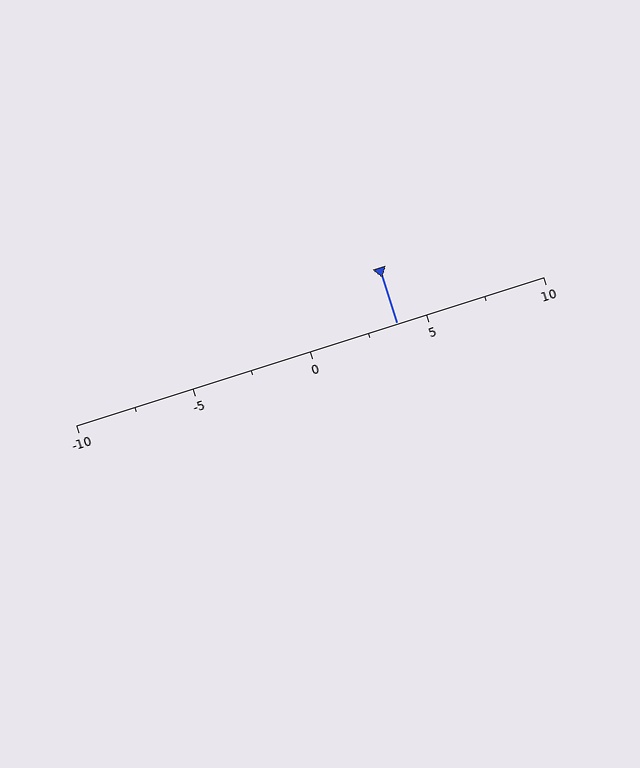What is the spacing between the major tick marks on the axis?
The major ticks are spaced 5 apart.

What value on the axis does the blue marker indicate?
The marker indicates approximately 3.8.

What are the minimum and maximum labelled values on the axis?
The axis runs from -10 to 10.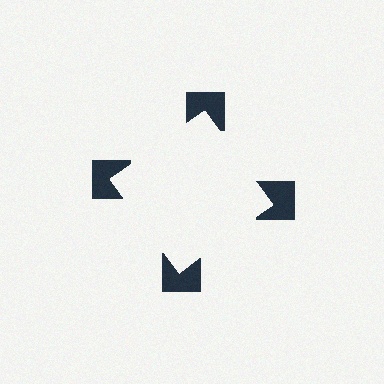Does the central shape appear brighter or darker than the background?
It typically appears slightly brighter than the background, even though no actual brightness change is drawn.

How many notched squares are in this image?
There are 4 — one at each vertex of the illusory square.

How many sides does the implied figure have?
4 sides.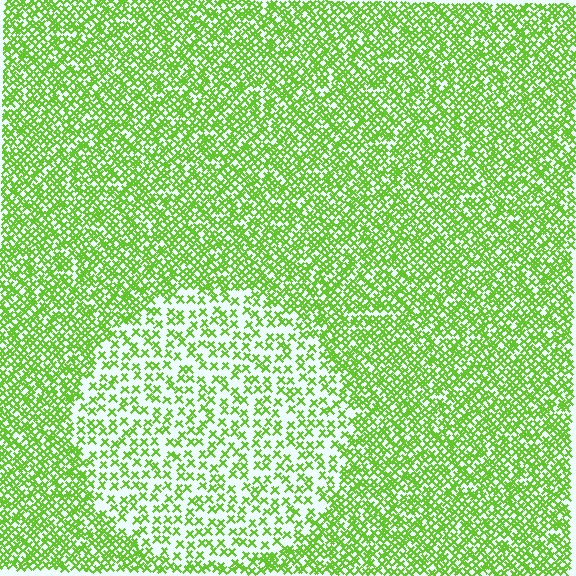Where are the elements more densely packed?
The elements are more densely packed outside the circle boundary.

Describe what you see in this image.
The image contains small lime elements arranged at two different densities. A circle-shaped region is visible where the elements are less densely packed than the surrounding area.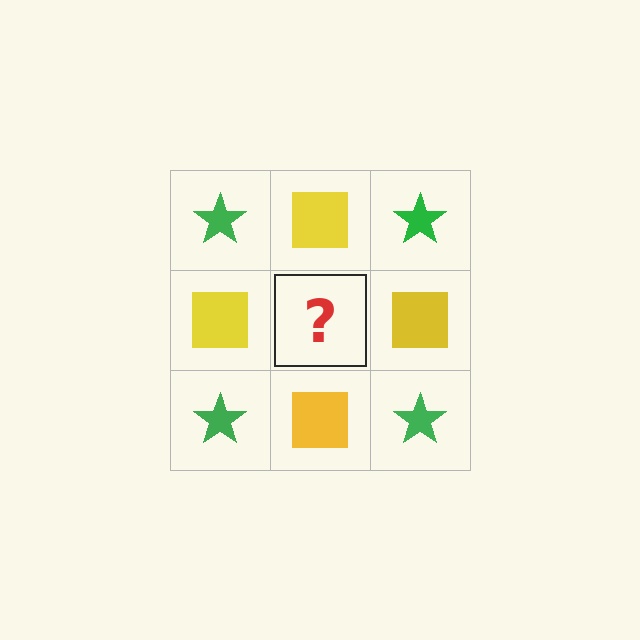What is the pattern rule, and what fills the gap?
The rule is that it alternates green star and yellow square in a checkerboard pattern. The gap should be filled with a green star.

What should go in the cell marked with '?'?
The missing cell should contain a green star.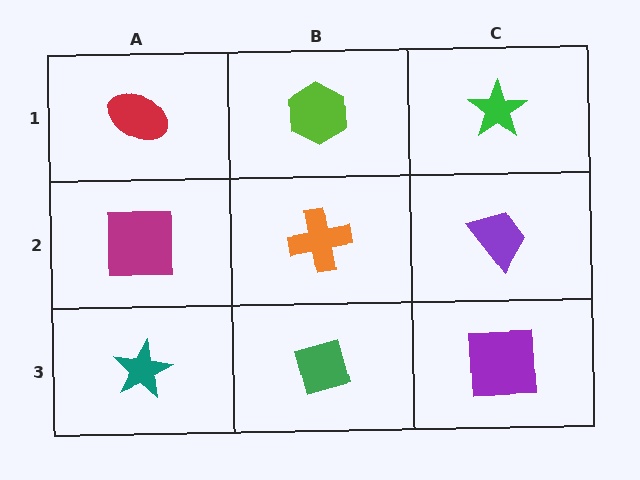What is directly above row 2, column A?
A red ellipse.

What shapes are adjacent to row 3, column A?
A magenta square (row 2, column A), a green diamond (row 3, column B).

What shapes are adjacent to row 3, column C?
A purple trapezoid (row 2, column C), a green diamond (row 3, column B).